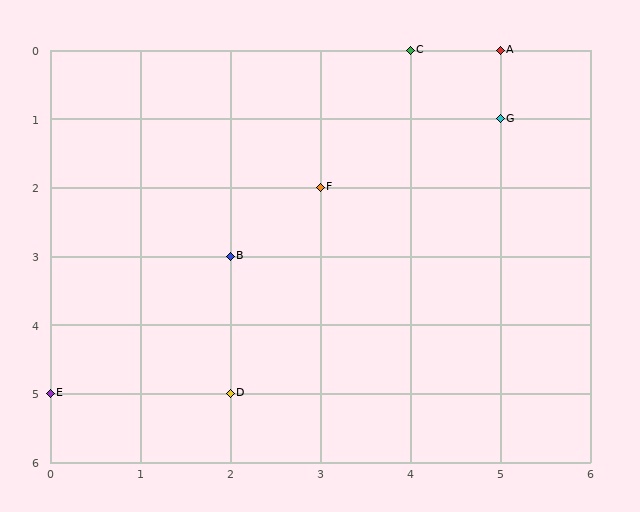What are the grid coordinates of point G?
Point G is at grid coordinates (5, 1).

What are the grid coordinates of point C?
Point C is at grid coordinates (4, 0).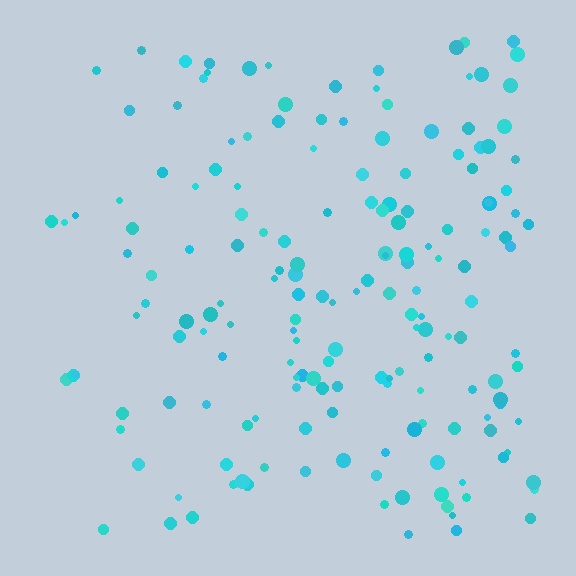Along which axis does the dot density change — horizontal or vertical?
Horizontal.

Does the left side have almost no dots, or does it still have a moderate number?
Still a moderate number, just noticeably fewer than the right.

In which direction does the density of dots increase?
From left to right, with the right side densest.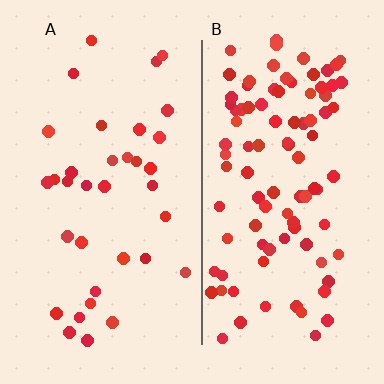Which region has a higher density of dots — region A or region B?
B (the right).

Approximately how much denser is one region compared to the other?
Approximately 2.8× — region B over region A.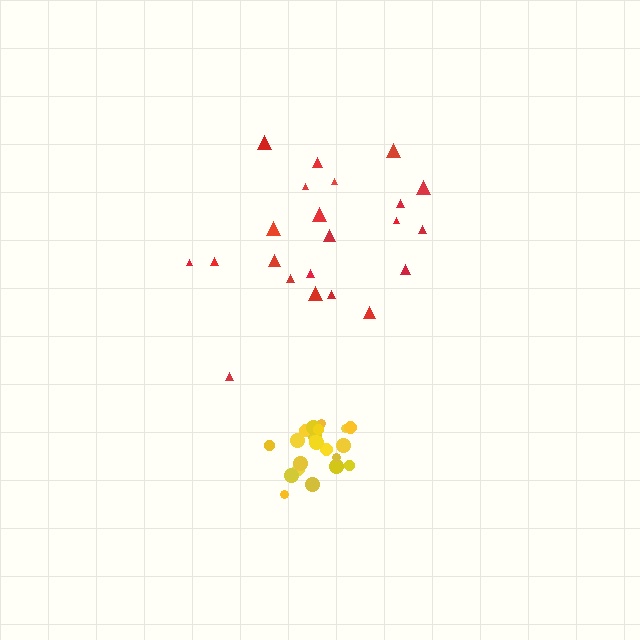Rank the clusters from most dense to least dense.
yellow, red.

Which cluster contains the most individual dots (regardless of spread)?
Red (22).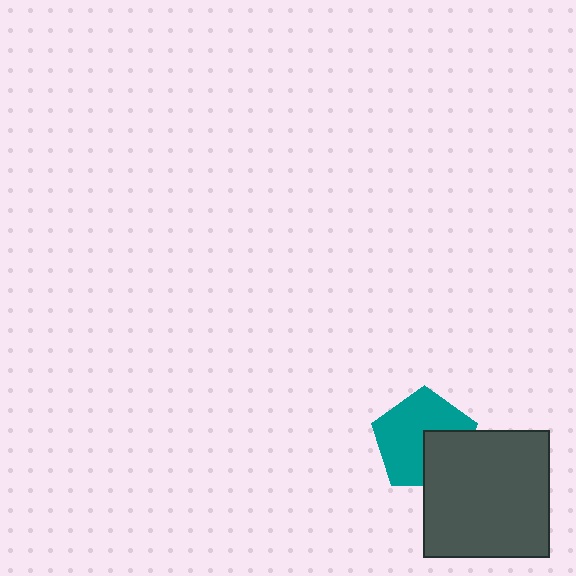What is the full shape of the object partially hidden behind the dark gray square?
The partially hidden object is a teal pentagon.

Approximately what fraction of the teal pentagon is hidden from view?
Roughly 32% of the teal pentagon is hidden behind the dark gray square.